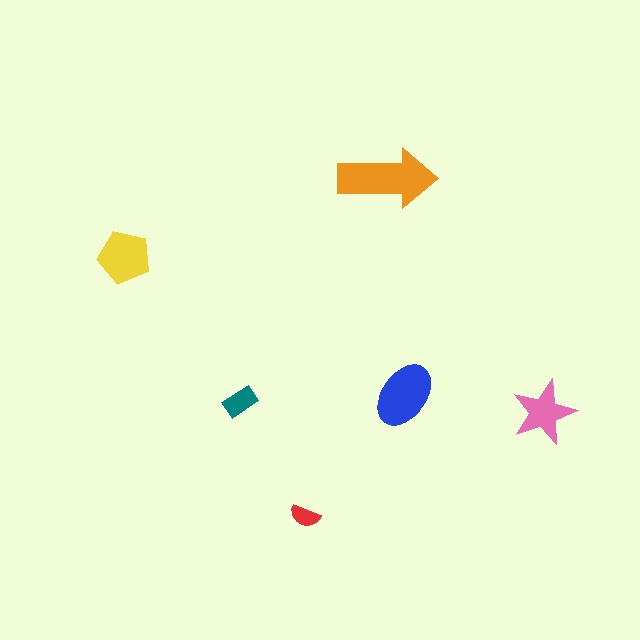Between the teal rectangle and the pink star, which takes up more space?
The pink star.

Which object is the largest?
The orange arrow.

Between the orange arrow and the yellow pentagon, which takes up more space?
The orange arrow.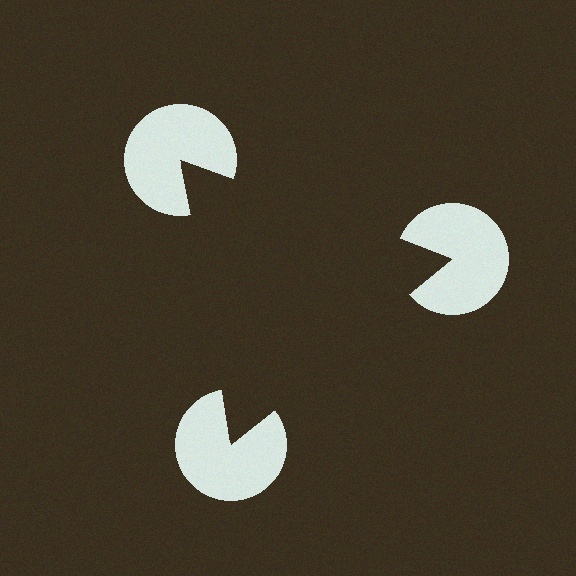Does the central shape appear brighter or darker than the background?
It typically appears slightly darker than the background, even though no actual brightness change is drawn.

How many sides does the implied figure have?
3 sides.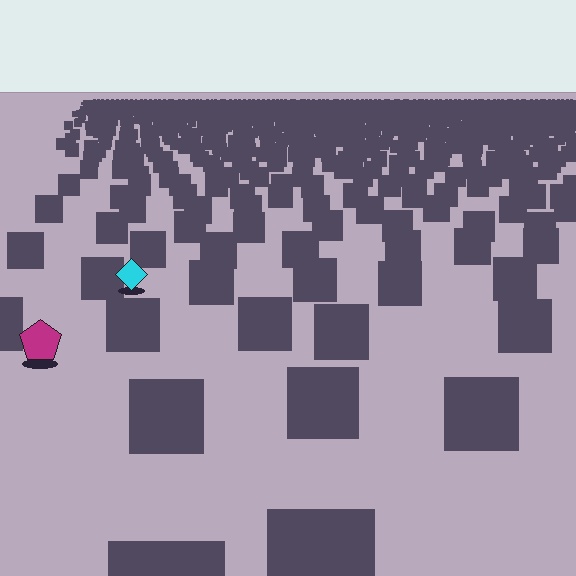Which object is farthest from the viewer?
The cyan diamond is farthest from the viewer. It appears smaller and the ground texture around it is denser.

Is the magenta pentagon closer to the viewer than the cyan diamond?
Yes. The magenta pentagon is closer — you can tell from the texture gradient: the ground texture is coarser near it.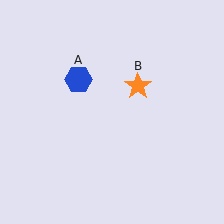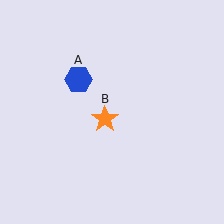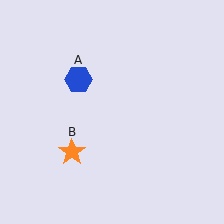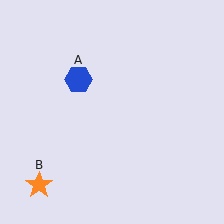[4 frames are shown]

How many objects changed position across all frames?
1 object changed position: orange star (object B).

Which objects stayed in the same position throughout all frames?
Blue hexagon (object A) remained stationary.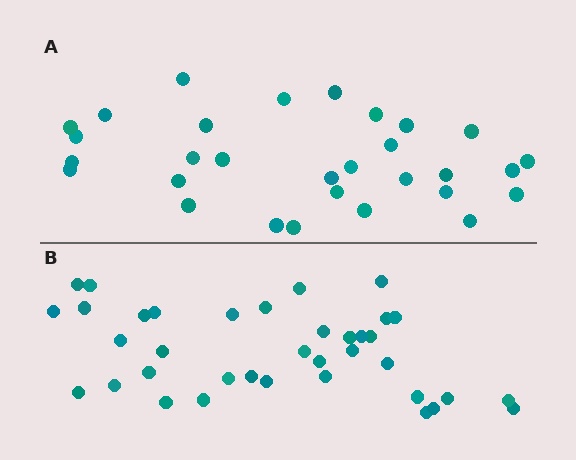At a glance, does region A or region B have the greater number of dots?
Region B (the bottom region) has more dots.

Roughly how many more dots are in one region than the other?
Region B has roughly 8 or so more dots than region A.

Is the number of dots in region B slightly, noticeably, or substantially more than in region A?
Region B has only slightly more — the two regions are fairly close. The ratio is roughly 1.2 to 1.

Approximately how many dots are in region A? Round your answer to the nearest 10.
About 30 dots.